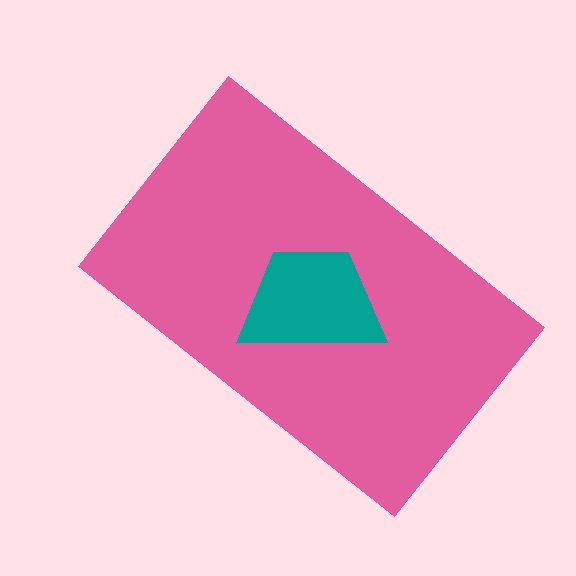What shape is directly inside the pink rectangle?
The teal trapezoid.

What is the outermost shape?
The pink rectangle.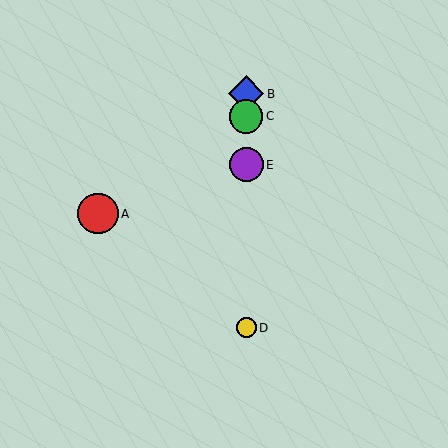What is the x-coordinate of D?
Object D is at x≈246.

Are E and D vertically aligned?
Yes, both are at x≈246.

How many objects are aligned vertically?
4 objects (B, C, D, E) are aligned vertically.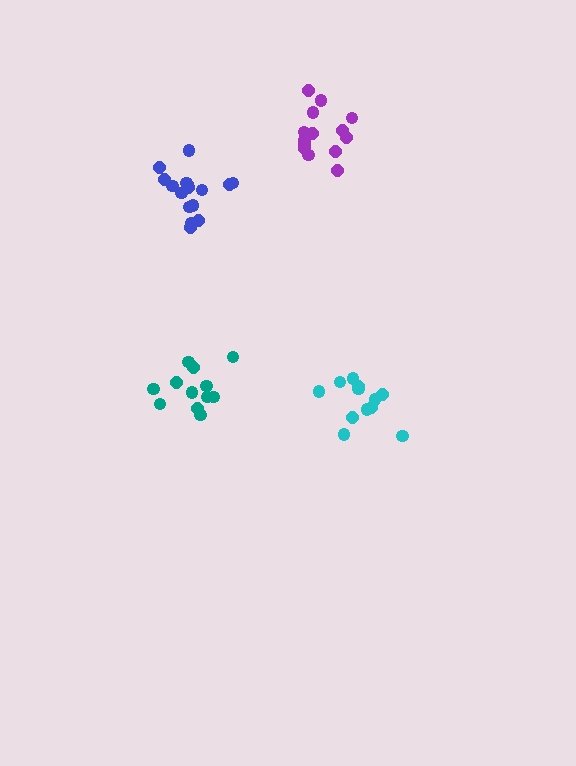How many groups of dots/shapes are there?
There are 4 groups.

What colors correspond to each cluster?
The clusters are colored: teal, blue, cyan, purple.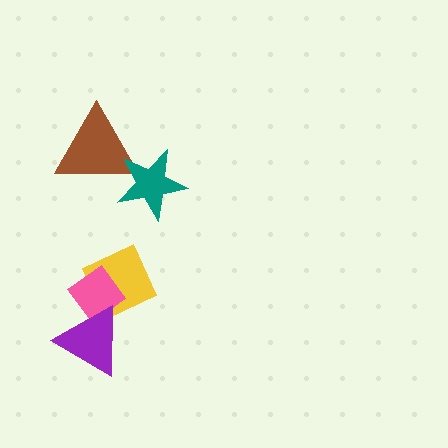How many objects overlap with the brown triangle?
1 object overlaps with the brown triangle.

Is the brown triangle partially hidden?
Yes, it is partially covered by another shape.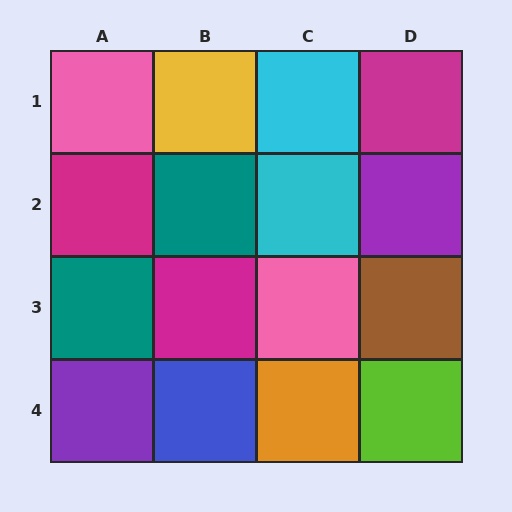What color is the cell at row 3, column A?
Teal.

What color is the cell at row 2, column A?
Magenta.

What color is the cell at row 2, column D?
Purple.